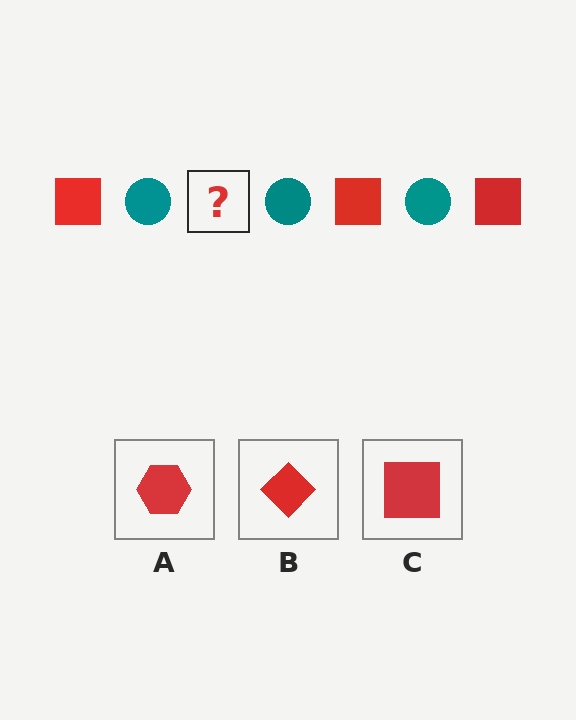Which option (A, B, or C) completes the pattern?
C.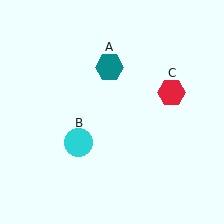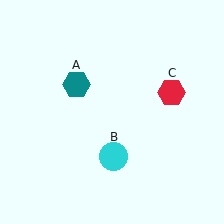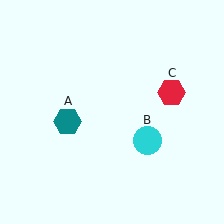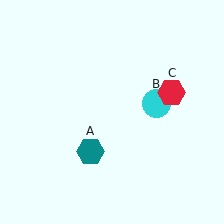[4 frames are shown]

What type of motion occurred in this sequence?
The teal hexagon (object A), cyan circle (object B) rotated counterclockwise around the center of the scene.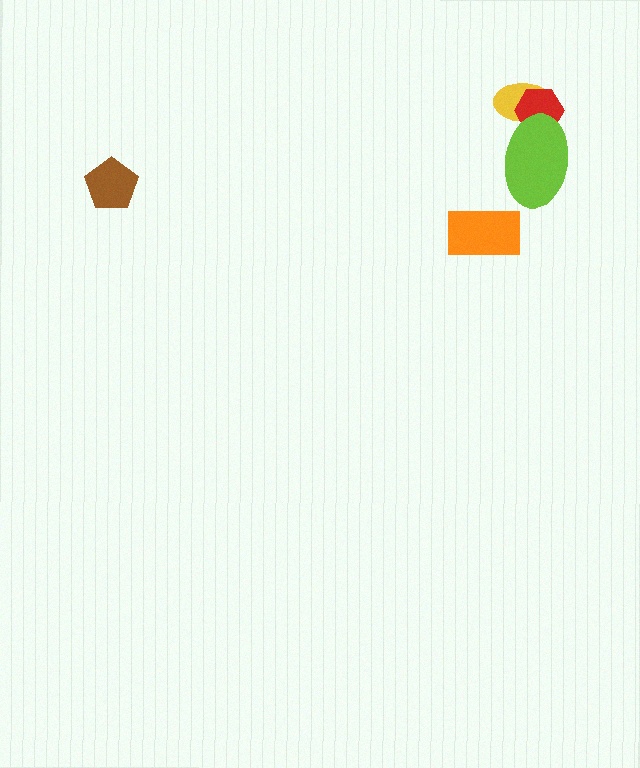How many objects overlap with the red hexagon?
2 objects overlap with the red hexagon.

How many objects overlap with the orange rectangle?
0 objects overlap with the orange rectangle.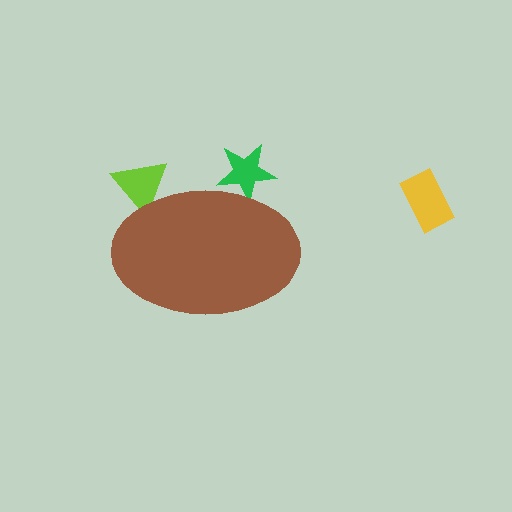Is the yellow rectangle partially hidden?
No, the yellow rectangle is fully visible.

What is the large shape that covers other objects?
A brown ellipse.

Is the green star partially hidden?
Yes, the green star is partially hidden behind the brown ellipse.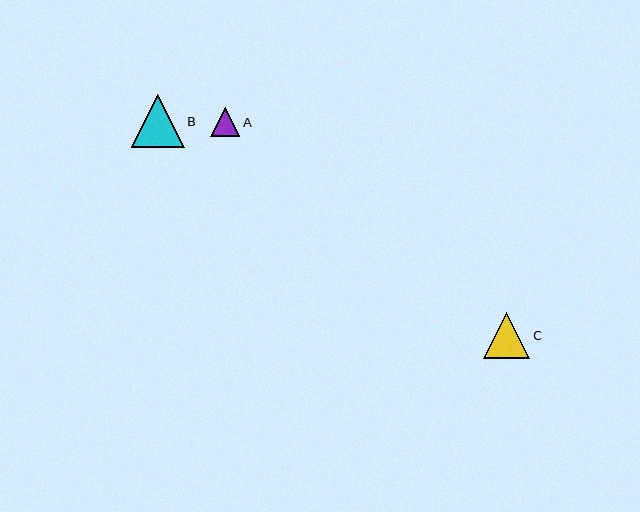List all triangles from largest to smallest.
From largest to smallest: B, C, A.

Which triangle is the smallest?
Triangle A is the smallest with a size of approximately 29 pixels.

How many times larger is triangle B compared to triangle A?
Triangle B is approximately 1.8 times the size of triangle A.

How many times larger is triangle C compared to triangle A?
Triangle C is approximately 1.6 times the size of triangle A.